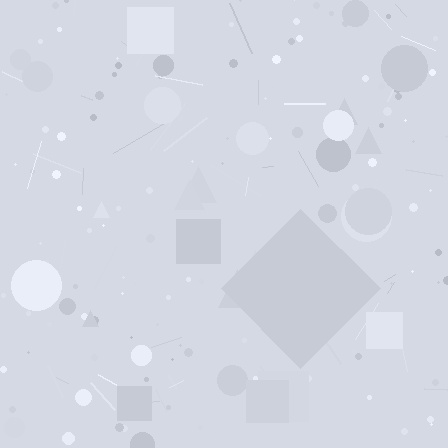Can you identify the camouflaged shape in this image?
The camouflaged shape is a diamond.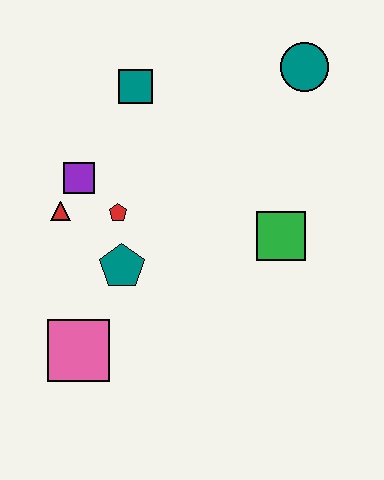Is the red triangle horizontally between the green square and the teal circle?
No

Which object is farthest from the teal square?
The pink square is farthest from the teal square.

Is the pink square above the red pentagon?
No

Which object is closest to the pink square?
The teal pentagon is closest to the pink square.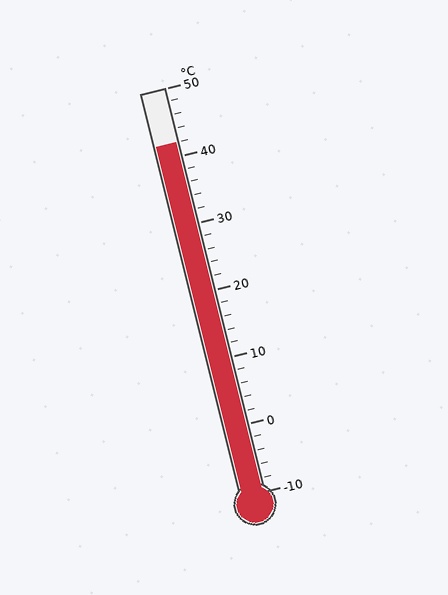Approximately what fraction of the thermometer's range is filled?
The thermometer is filled to approximately 85% of its range.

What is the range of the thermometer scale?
The thermometer scale ranges from -10°C to 50°C.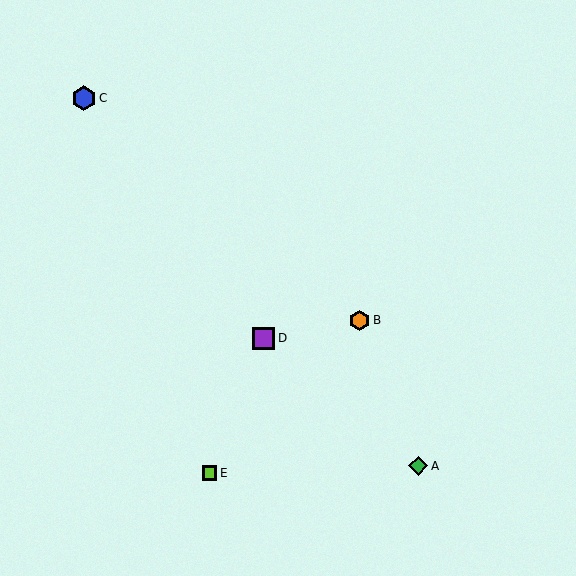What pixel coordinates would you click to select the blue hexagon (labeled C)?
Click at (84, 98) to select the blue hexagon C.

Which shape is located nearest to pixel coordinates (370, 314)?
The orange hexagon (labeled B) at (360, 320) is nearest to that location.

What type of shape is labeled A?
Shape A is a green diamond.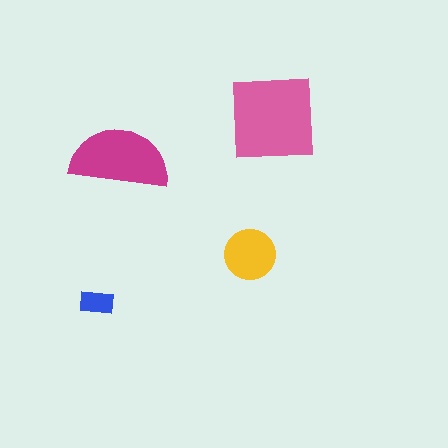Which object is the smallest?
The blue rectangle.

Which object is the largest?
The pink square.